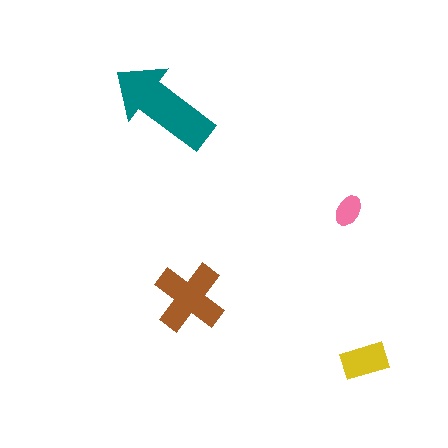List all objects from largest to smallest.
The teal arrow, the brown cross, the yellow rectangle, the pink ellipse.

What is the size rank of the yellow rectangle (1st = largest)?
3rd.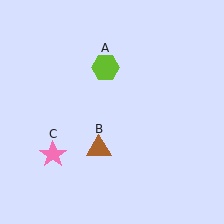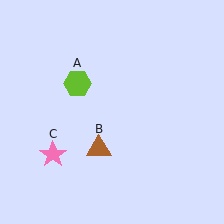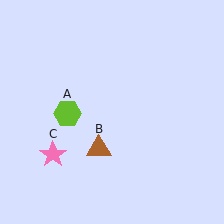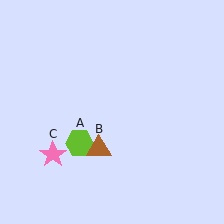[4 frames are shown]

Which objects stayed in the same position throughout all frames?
Brown triangle (object B) and pink star (object C) remained stationary.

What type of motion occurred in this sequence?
The lime hexagon (object A) rotated counterclockwise around the center of the scene.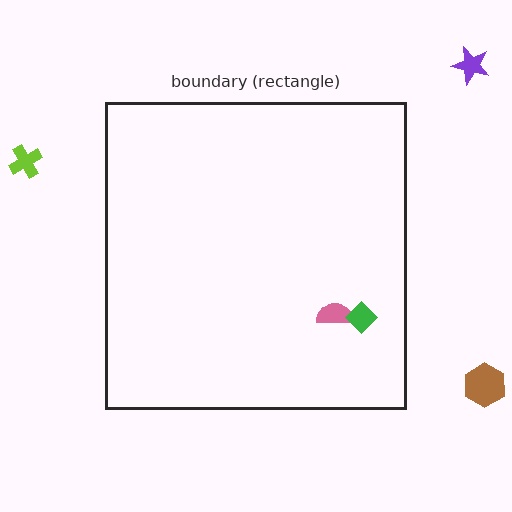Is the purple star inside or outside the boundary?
Outside.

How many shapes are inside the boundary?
2 inside, 3 outside.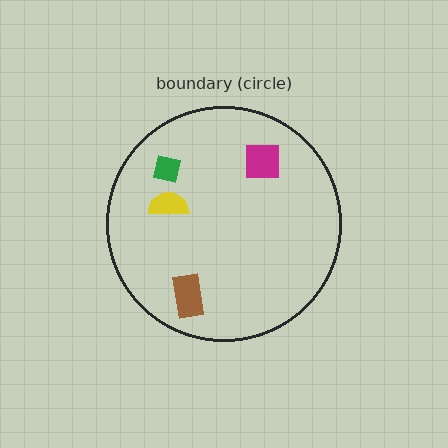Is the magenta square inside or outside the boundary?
Inside.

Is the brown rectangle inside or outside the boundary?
Inside.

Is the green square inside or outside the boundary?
Inside.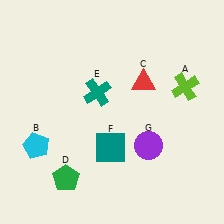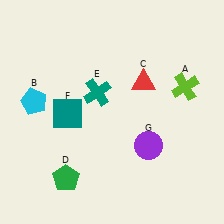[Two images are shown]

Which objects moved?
The objects that moved are: the cyan pentagon (B), the teal square (F).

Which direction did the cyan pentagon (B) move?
The cyan pentagon (B) moved up.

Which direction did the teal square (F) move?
The teal square (F) moved left.